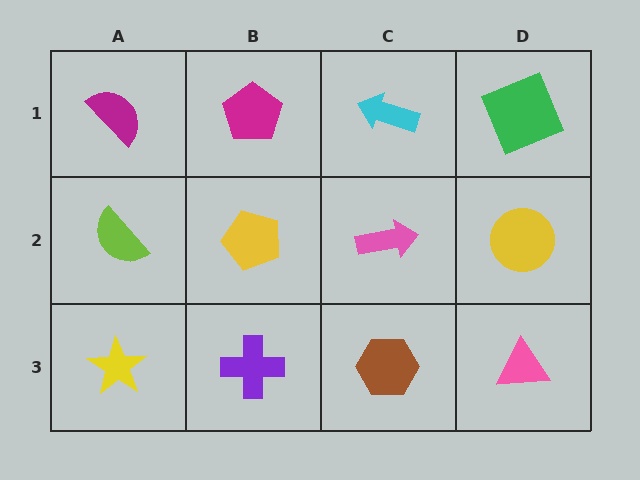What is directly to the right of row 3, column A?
A purple cross.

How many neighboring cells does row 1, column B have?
3.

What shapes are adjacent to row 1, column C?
A pink arrow (row 2, column C), a magenta pentagon (row 1, column B), a green square (row 1, column D).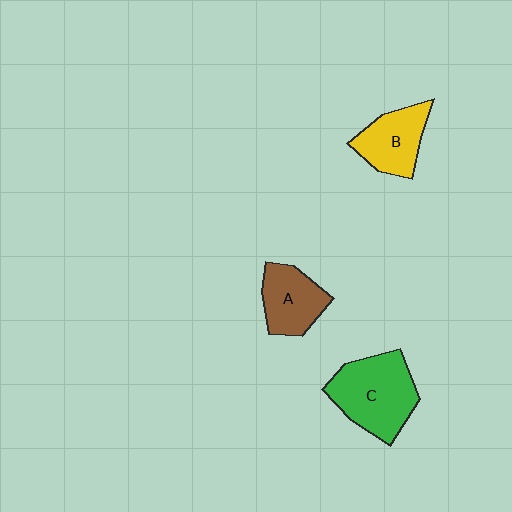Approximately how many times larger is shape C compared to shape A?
Approximately 1.5 times.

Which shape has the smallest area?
Shape A (brown).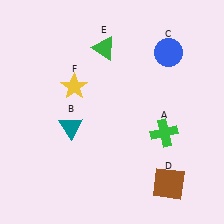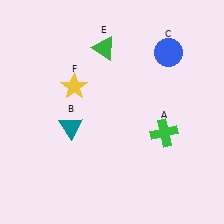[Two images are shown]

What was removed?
The brown square (D) was removed in Image 2.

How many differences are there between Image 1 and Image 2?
There is 1 difference between the two images.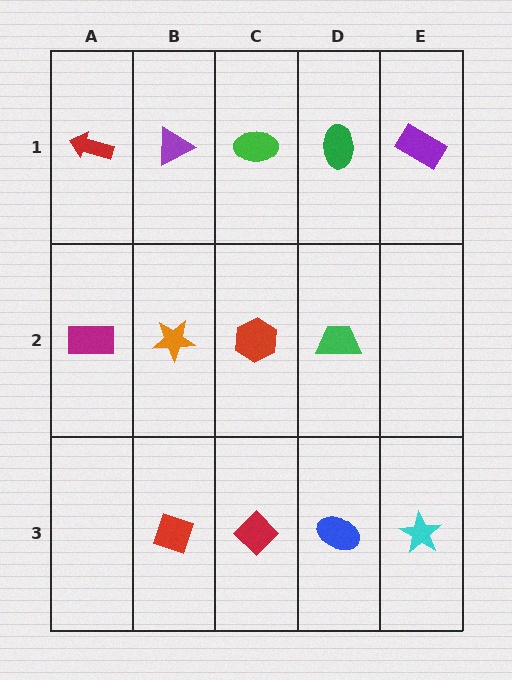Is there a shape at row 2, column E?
No, that cell is empty.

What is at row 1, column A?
A red arrow.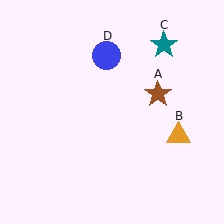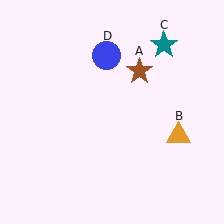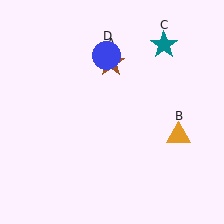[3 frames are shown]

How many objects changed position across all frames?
1 object changed position: brown star (object A).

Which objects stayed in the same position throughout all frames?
Orange triangle (object B) and teal star (object C) and blue circle (object D) remained stationary.